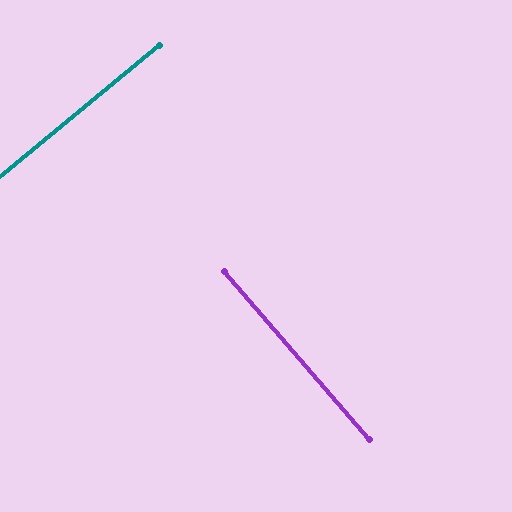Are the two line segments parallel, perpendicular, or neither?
Perpendicular — they meet at approximately 89°.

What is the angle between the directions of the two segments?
Approximately 89 degrees.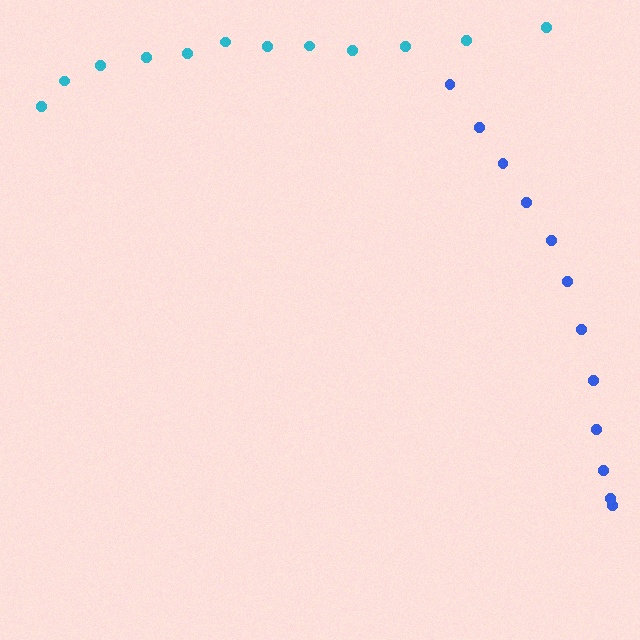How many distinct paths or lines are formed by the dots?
There are 2 distinct paths.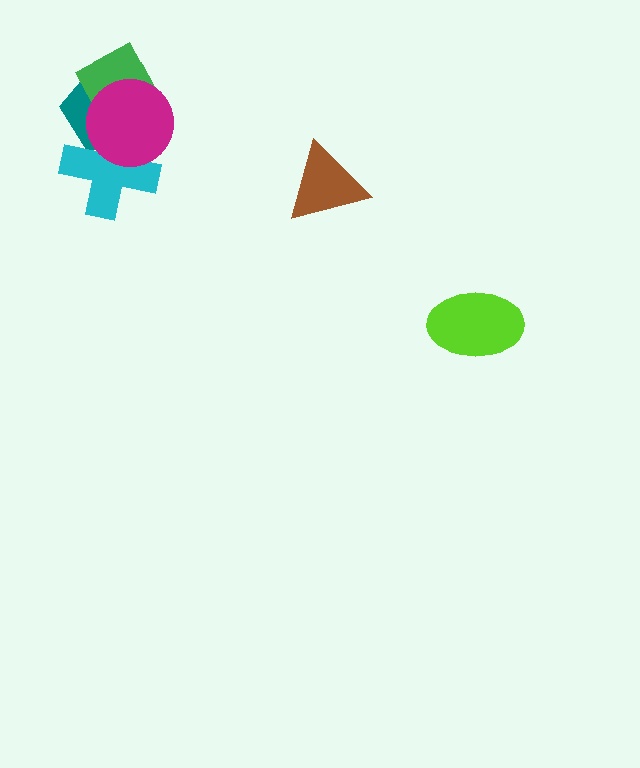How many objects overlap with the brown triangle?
0 objects overlap with the brown triangle.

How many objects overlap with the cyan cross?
2 objects overlap with the cyan cross.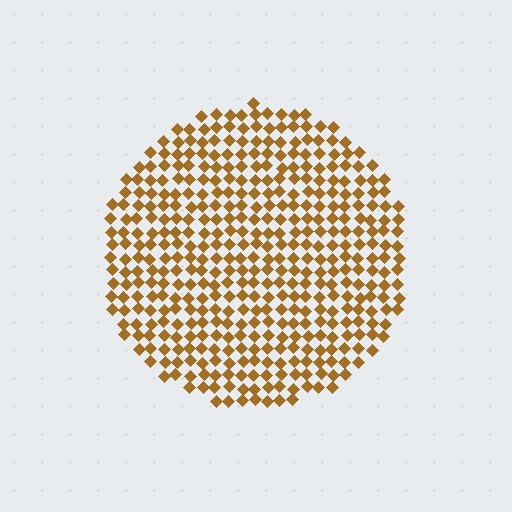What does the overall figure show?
The overall figure shows a circle.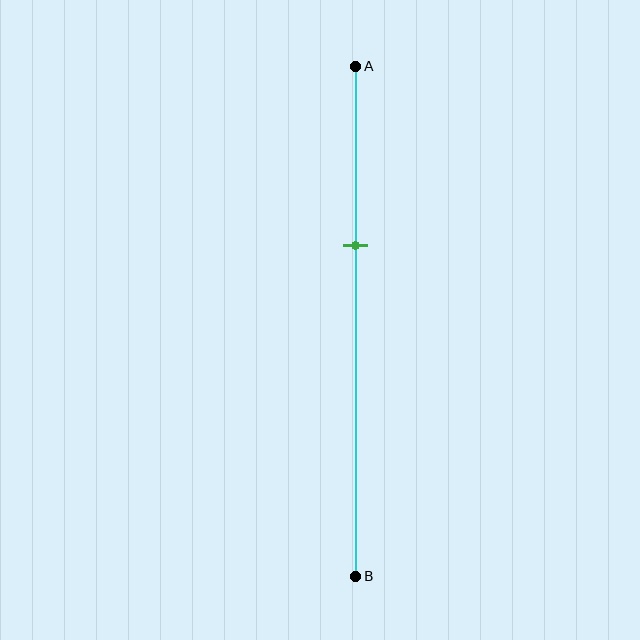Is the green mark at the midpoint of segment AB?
No, the mark is at about 35% from A, not at the 50% midpoint.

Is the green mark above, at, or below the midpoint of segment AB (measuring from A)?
The green mark is above the midpoint of segment AB.